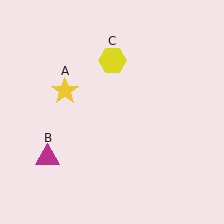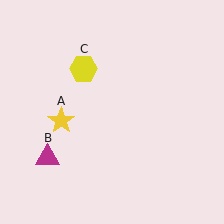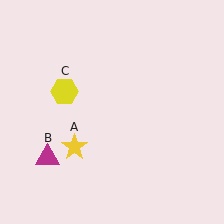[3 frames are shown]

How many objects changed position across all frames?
2 objects changed position: yellow star (object A), yellow hexagon (object C).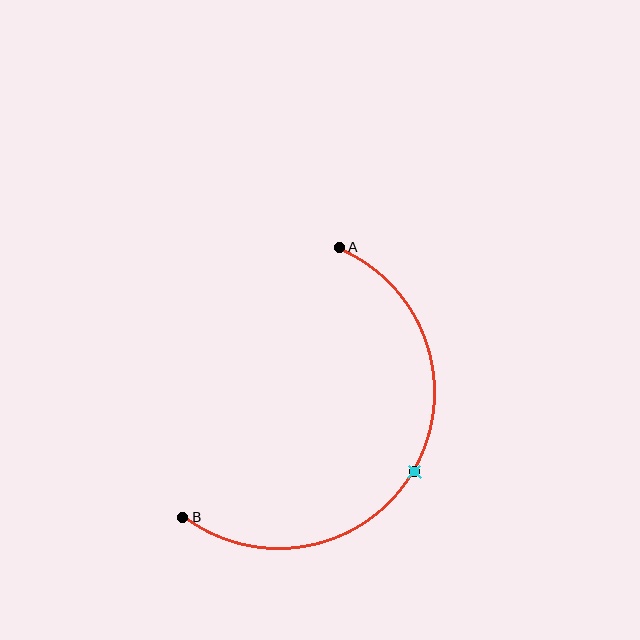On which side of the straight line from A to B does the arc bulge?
The arc bulges to the right of the straight line connecting A and B.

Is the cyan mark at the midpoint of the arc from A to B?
Yes. The cyan mark lies on the arc at equal arc-length from both A and B — it is the arc midpoint.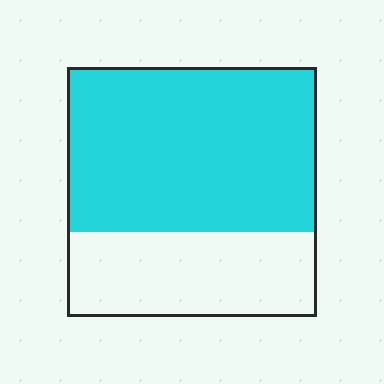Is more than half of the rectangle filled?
Yes.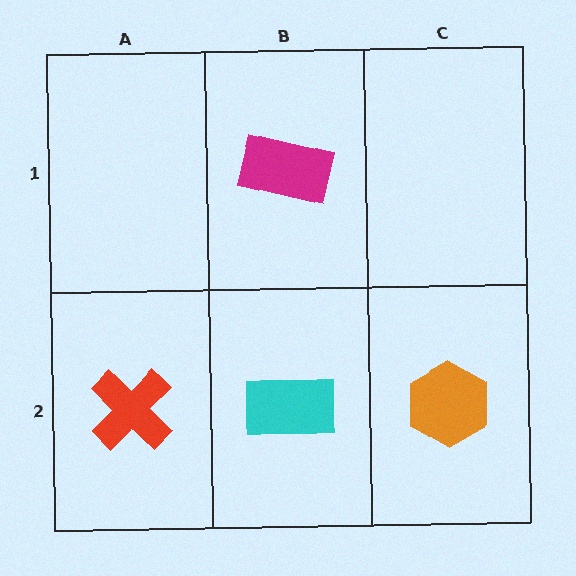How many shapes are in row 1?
1 shape.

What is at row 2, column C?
An orange hexagon.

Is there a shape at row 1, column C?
No, that cell is empty.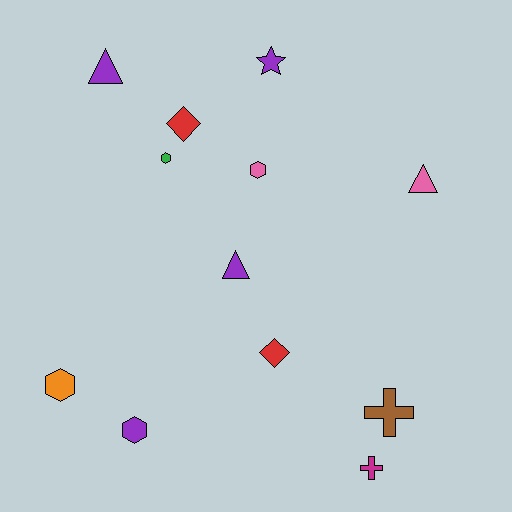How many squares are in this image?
There are no squares.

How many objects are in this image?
There are 12 objects.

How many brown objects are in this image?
There is 1 brown object.